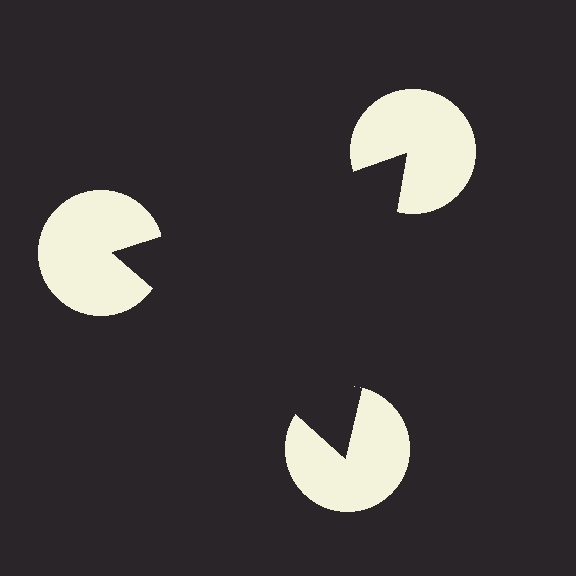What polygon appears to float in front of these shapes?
An illusory triangle — its edges are inferred from the aligned wedge cuts in the pac-man discs, not physically drawn.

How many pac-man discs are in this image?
There are 3 — one at each vertex of the illusory triangle.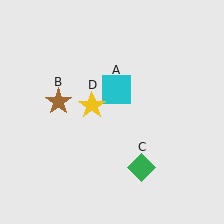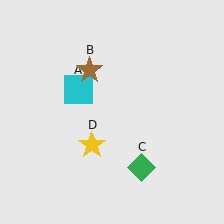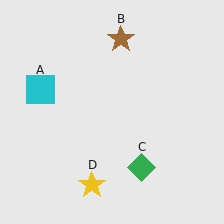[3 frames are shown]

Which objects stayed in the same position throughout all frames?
Green diamond (object C) remained stationary.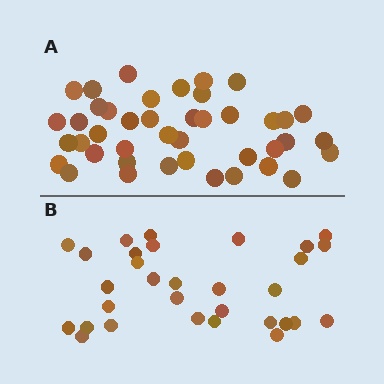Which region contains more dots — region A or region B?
Region A (the top region) has more dots.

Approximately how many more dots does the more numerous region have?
Region A has roughly 12 or so more dots than region B.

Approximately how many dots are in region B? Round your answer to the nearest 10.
About 30 dots. (The exact count is 31, which rounds to 30.)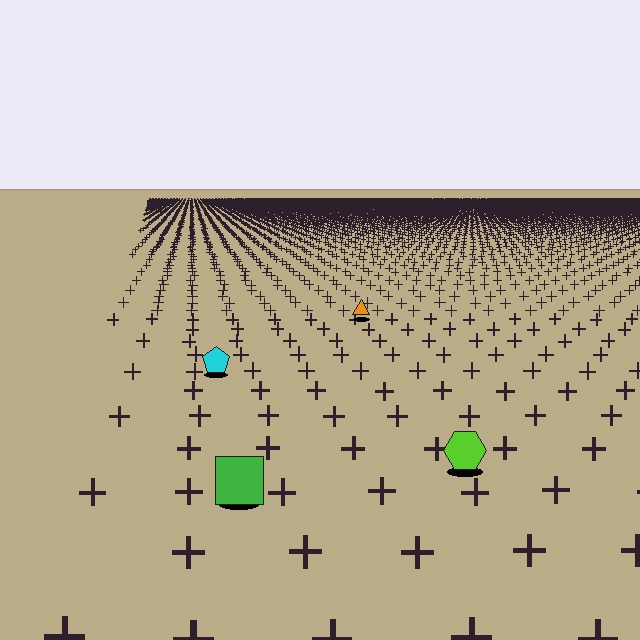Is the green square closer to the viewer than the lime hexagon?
Yes. The green square is closer — you can tell from the texture gradient: the ground texture is coarser near it.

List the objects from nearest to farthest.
From nearest to farthest: the green square, the lime hexagon, the cyan pentagon, the orange triangle.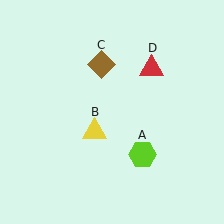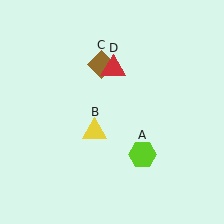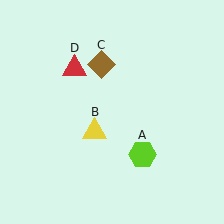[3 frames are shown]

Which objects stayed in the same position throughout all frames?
Lime hexagon (object A) and yellow triangle (object B) and brown diamond (object C) remained stationary.